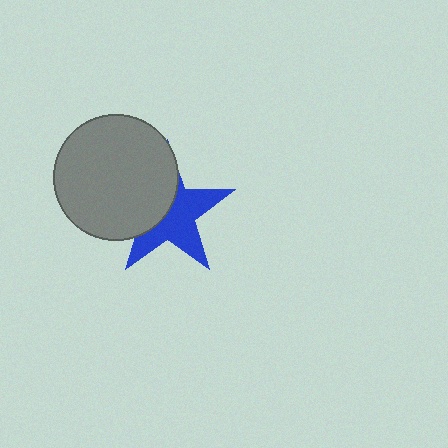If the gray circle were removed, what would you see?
You would see the complete blue star.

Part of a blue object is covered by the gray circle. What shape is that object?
It is a star.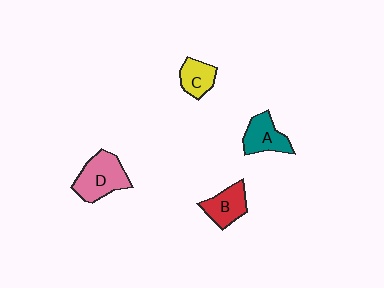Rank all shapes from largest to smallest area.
From largest to smallest: D (pink), A (teal), B (red), C (yellow).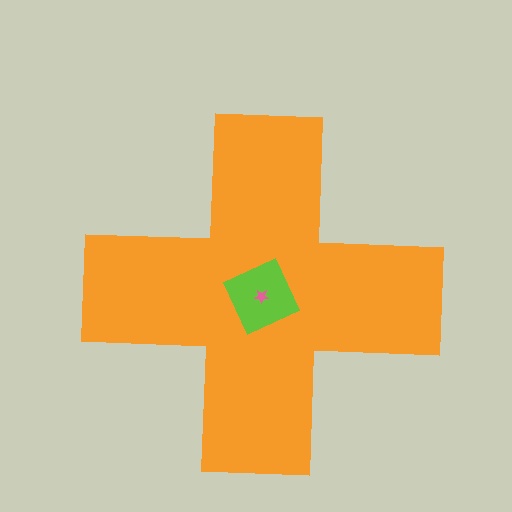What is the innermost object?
The pink star.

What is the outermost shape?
The orange cross.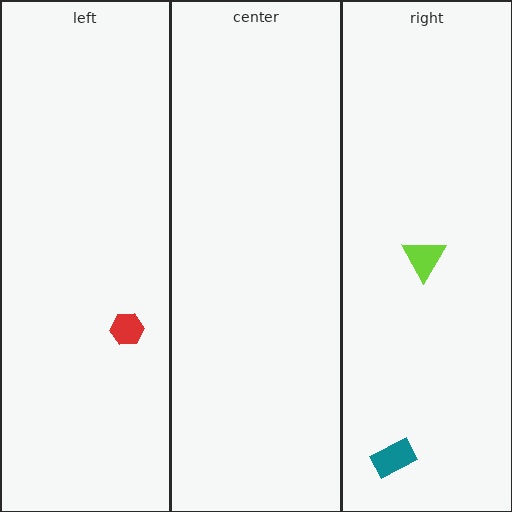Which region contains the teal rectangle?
The right region.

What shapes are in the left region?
The red hexagon.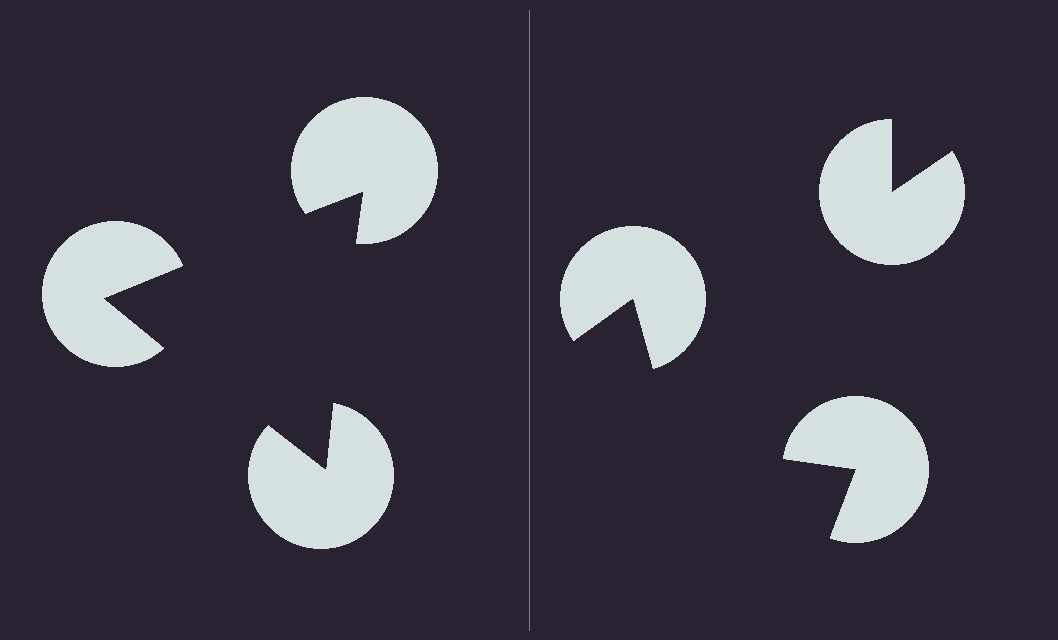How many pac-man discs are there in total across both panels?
6 — 3 on each side.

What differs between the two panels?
The pac-man discs are positioned identically on both sides; only the wedge orientations differ. On the left they align to a triangle; on the right they are misaligned.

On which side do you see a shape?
An illusory triangle appears on the left side. On the right side the wedge cuts are rotated, so no coherent shape forms.